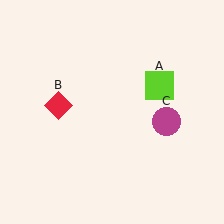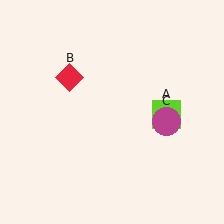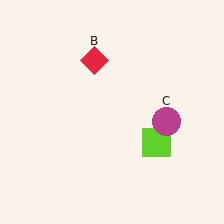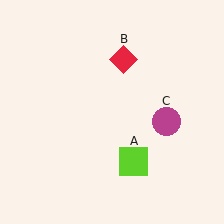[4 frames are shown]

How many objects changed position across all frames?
2 objects changed position: lime square (object A), red diamond (object B).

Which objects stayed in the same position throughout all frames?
Magenta circle (object C) remained stationary.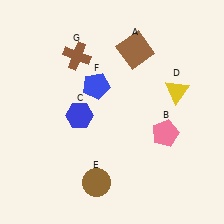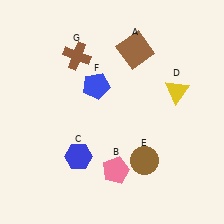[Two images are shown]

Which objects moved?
The objects that moved are: the pink pentagon (B), the blue hexagon (C), the brown circle (E).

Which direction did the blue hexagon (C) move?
The blue hexagon (C) moved down.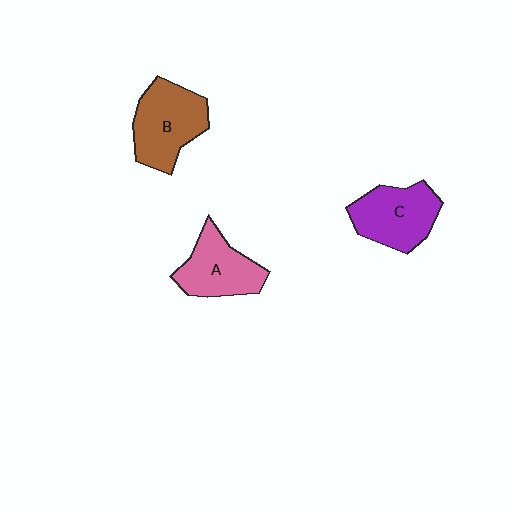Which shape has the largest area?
Shape B (brown).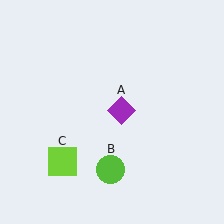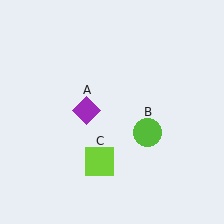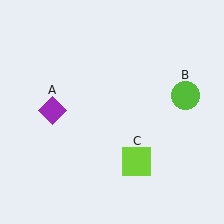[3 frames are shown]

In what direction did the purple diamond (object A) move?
The purple diamond (object A) moved left.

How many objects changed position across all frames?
3 objects changed position: purple diamond (object A), lime circle (object B), lime square (object C).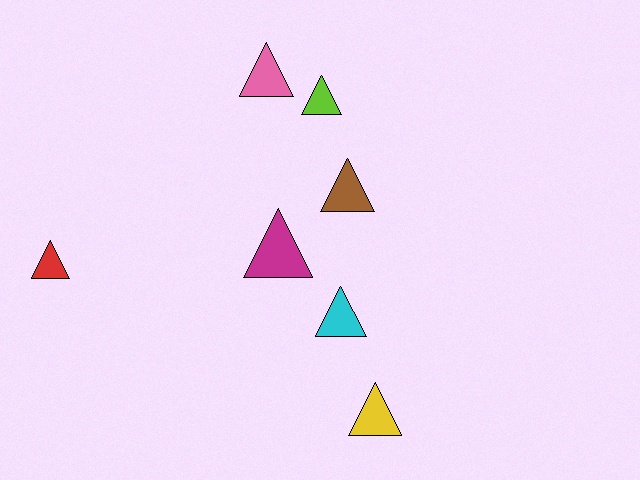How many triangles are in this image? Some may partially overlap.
There are 7 triangles.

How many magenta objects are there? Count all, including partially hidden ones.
There is 1 magenta object.